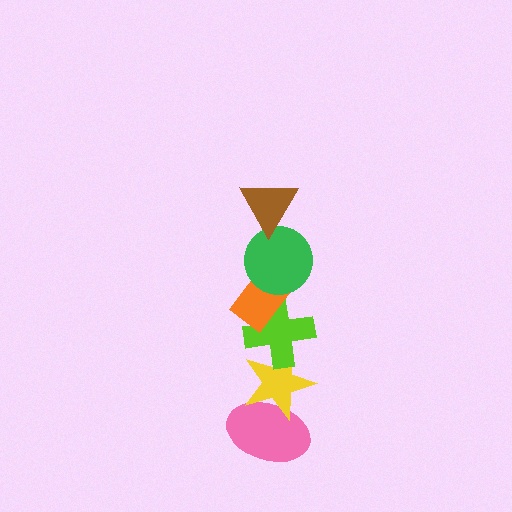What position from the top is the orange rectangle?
The orange rectangle is 3rd from the top.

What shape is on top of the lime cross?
The orange rectangle is on top of the lime cross.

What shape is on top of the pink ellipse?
The yellow star is on top of the pink ellipse.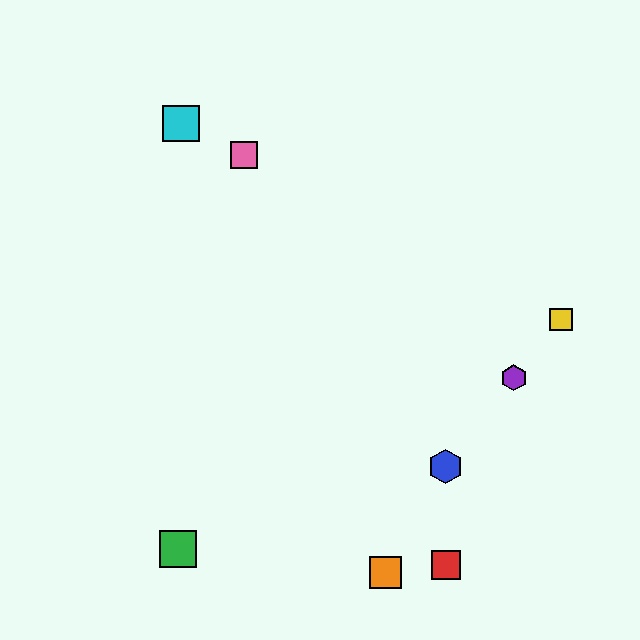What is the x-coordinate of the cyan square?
The cyan square is at x≈181.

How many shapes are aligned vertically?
2 shapes (the red square, the blue hexagon) are aligned vertically.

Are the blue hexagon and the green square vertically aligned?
No, the blue hexagon is at x≈446 and the green square is at x≈178.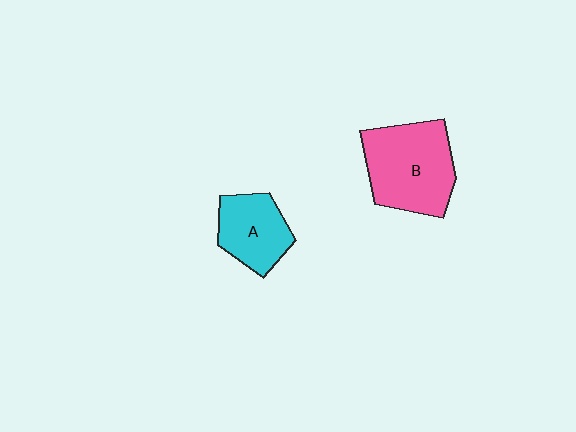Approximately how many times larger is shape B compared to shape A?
Approximately 1.6 times.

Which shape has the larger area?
Shape B (pink).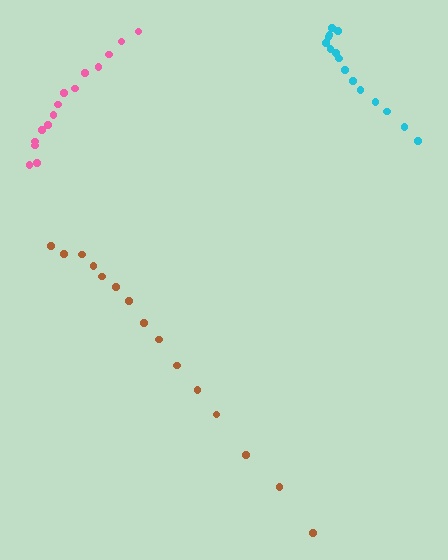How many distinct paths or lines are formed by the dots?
There are 3 distinct paths.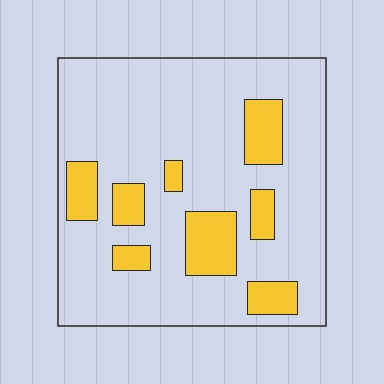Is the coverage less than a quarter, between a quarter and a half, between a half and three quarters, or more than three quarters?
Less than a quarter.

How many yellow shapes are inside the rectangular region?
8.